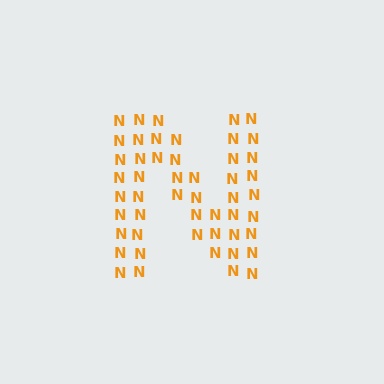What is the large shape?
The large shape is the letter N.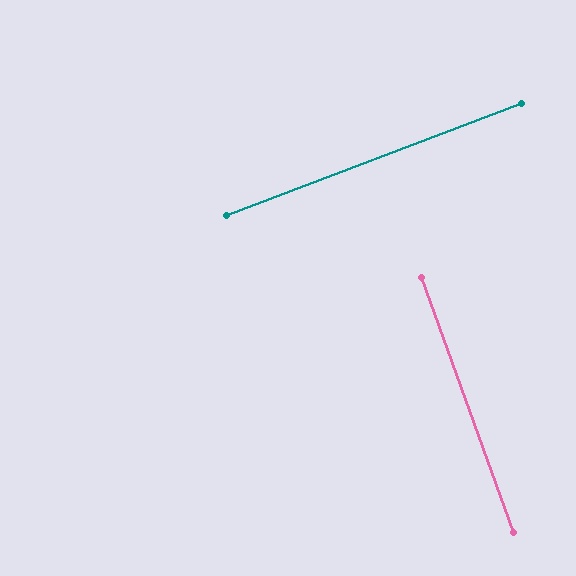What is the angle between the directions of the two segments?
Approximately 89 degrees.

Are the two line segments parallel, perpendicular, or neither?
Perpendicular — they meet at approximately 89°.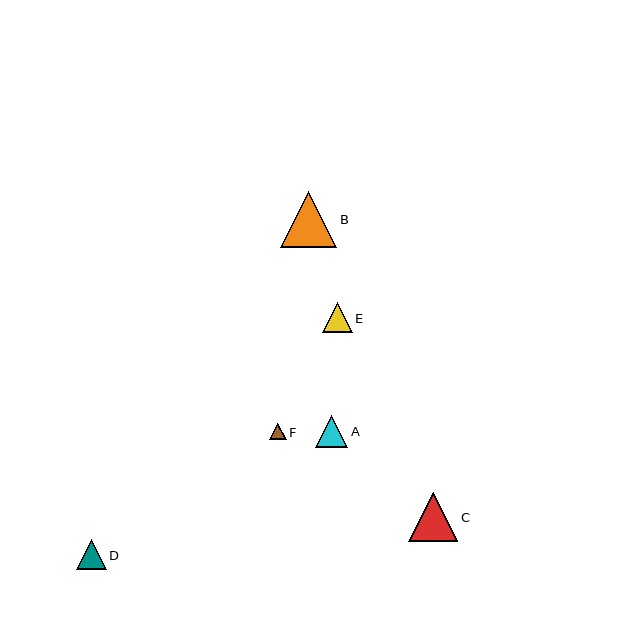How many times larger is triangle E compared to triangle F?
Triangle E is approximately 1.8 times the size of triangle F.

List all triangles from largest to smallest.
From largest to smallest: B, C, A, E, D, F.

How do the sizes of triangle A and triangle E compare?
Triangle A and triangle E are approximately the same size.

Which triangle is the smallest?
Triangle F is the smallest with a size of approximately 17 pixels.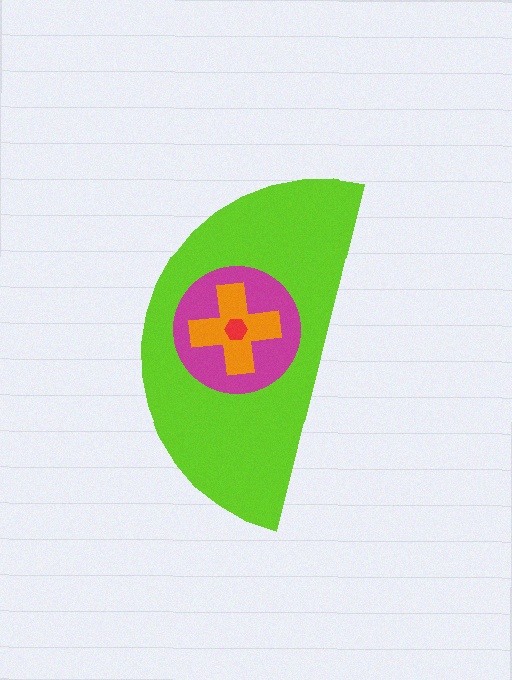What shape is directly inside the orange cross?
The red hexagon.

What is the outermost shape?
The lime semicircle.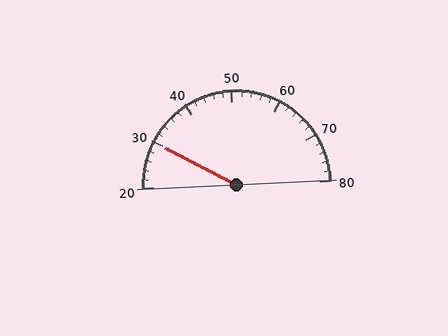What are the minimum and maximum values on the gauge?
The gauge ranges from 20 to 80.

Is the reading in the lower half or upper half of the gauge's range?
The reading is in the lower half of the range (20 to 80).